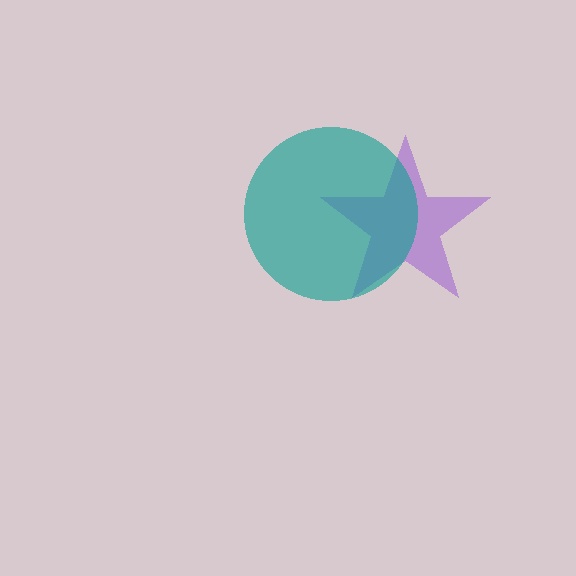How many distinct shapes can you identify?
There are 2 distinct shapes: a purple star, a teal circle.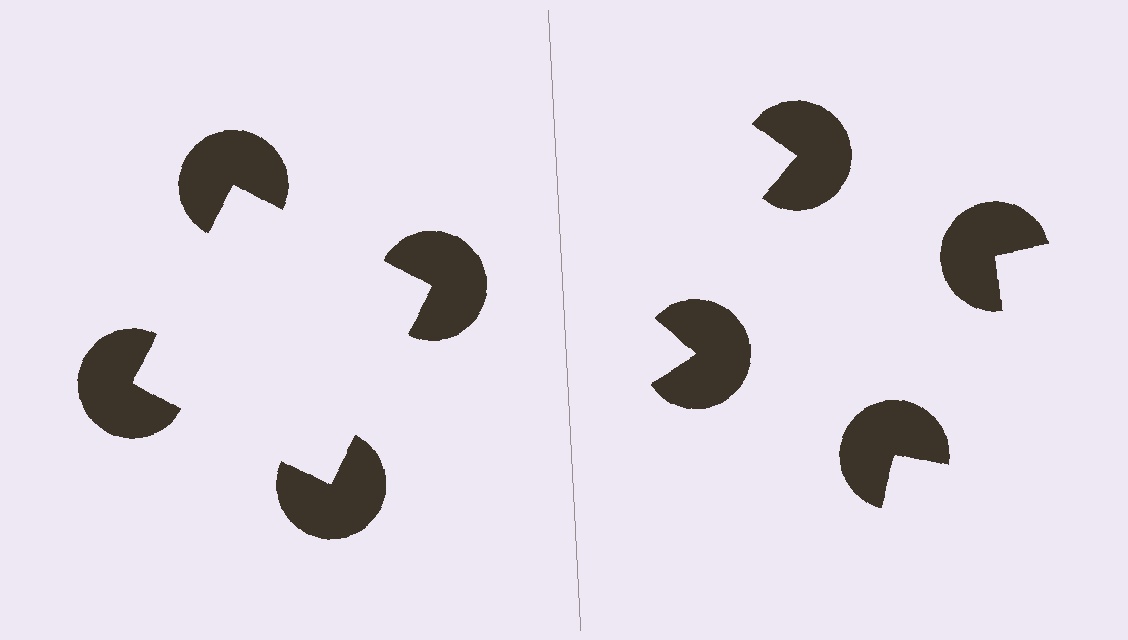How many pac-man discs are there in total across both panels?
8 — 4 on each side.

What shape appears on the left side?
An illusory square.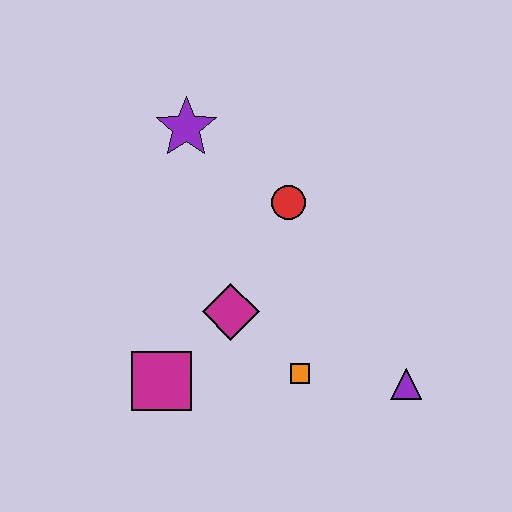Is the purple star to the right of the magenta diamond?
No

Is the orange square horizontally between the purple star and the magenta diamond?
No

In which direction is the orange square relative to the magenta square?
The orange square is to the right of the magenta square.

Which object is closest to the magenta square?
The magenta diamond is closest to the magenta square.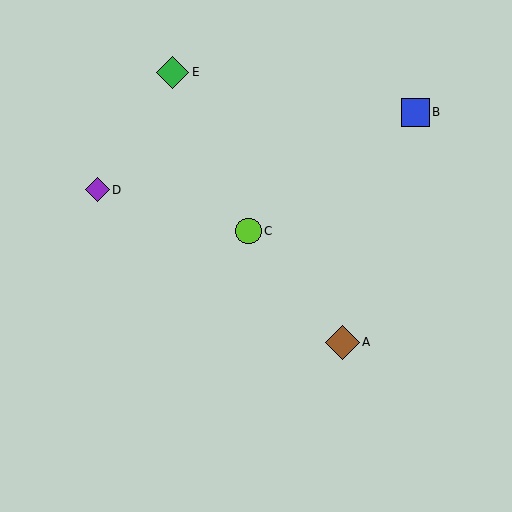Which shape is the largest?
The brown diamond (labeled A) is the largest.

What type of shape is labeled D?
Shape D is a purple diamond.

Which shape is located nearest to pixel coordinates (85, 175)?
The purple diamond (labeled D) at (97, 190) is nearest to that location.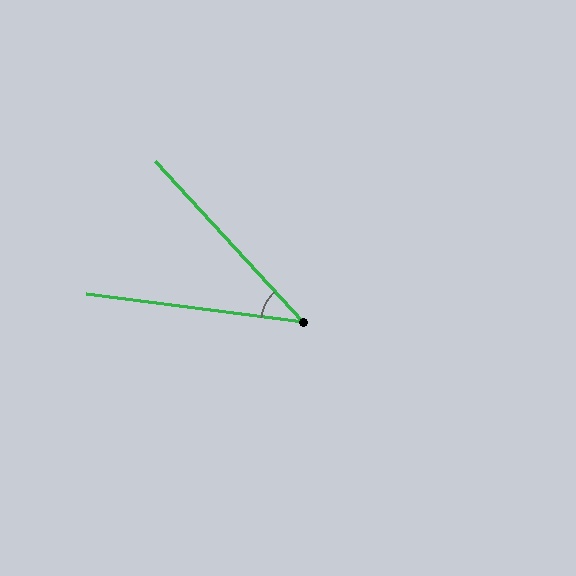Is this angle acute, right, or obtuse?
It is acute.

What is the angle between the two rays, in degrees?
Approximately 40 degrees.